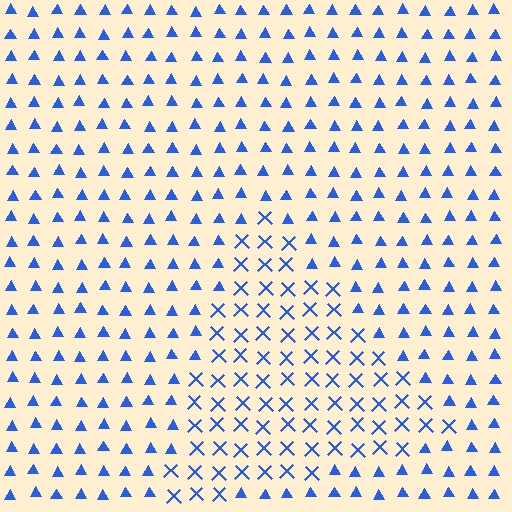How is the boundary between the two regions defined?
The boundary is defined by a change in element shape: X marks inside vs. triangles outside. All elements share the same color and spacing.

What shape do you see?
I see a triangle.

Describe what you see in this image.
The image is filled with small blue elements arranged in a uniform grid. A triangle-shaped region contains X marks, while the surrounding area contains triangles. The boundary is defined purely by the change in element shape.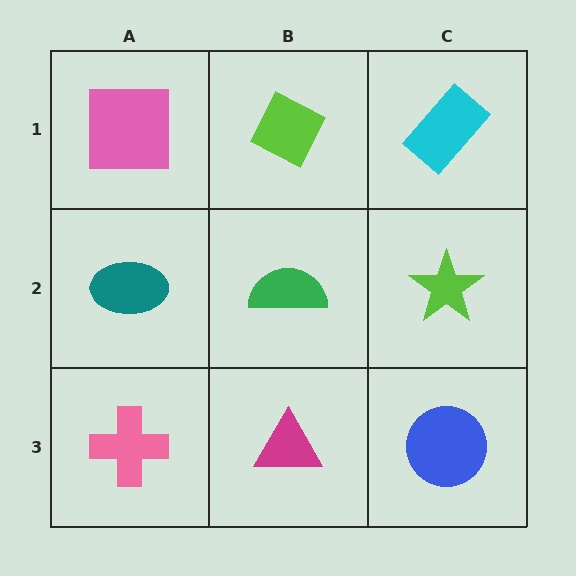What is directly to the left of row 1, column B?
A pink square.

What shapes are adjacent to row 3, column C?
A lime star (row 2, column C), a magenta triangle (row 3, column B).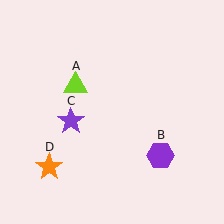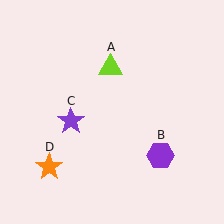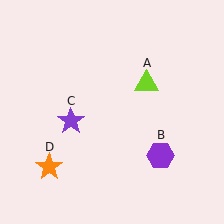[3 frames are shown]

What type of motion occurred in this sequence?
The lime triangle (object A) rotated clockwise around the center of the scene.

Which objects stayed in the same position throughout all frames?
Purple hexagon (object B) and purple star (object C) and orange star (object D) remained stationary.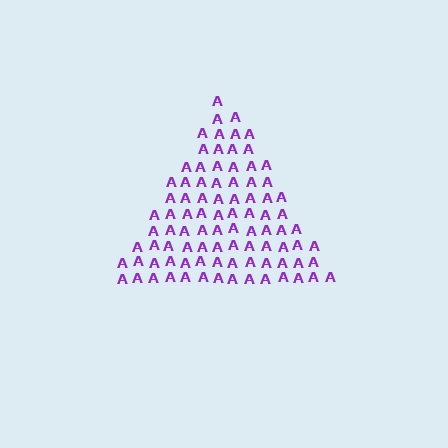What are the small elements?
The small elements are letter A's.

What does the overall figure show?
The overall figure shows a triangle.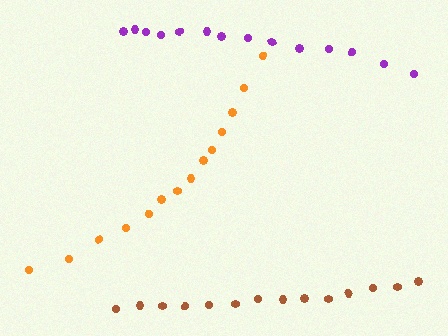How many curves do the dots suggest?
There are 3 distinct paths.